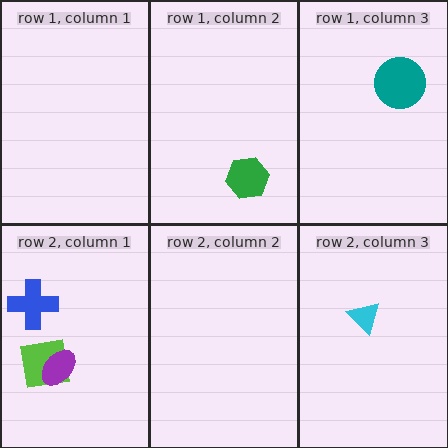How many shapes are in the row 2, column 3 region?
1.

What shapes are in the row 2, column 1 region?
The lime square, the purple ellipse, the blue cross.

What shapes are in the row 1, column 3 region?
The teal circle.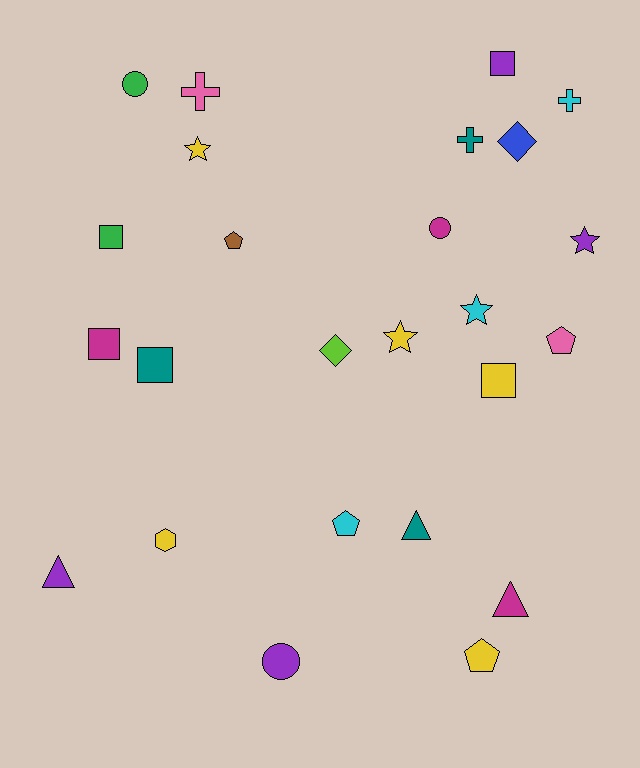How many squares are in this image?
There are 5 squares.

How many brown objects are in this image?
There is 1 brown object.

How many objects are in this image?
There are 25 objects.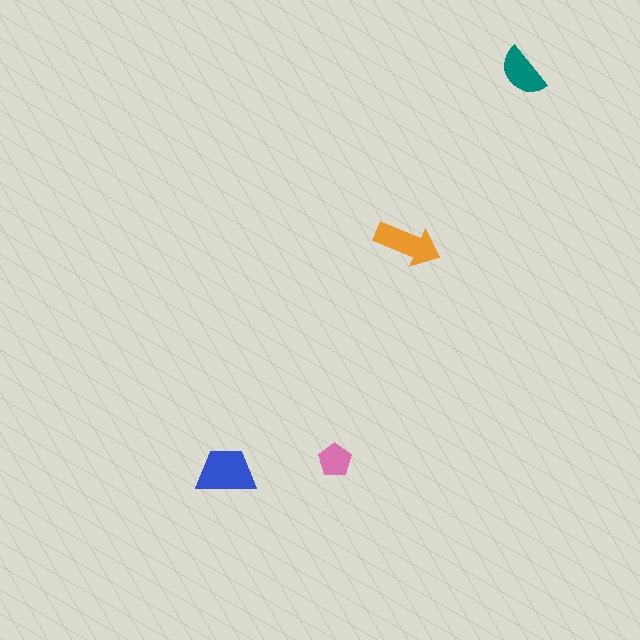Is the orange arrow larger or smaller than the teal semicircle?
Larger.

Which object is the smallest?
The pink pentagon.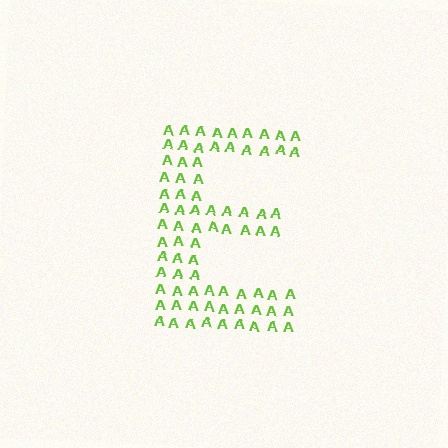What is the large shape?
The large shape is the letter E.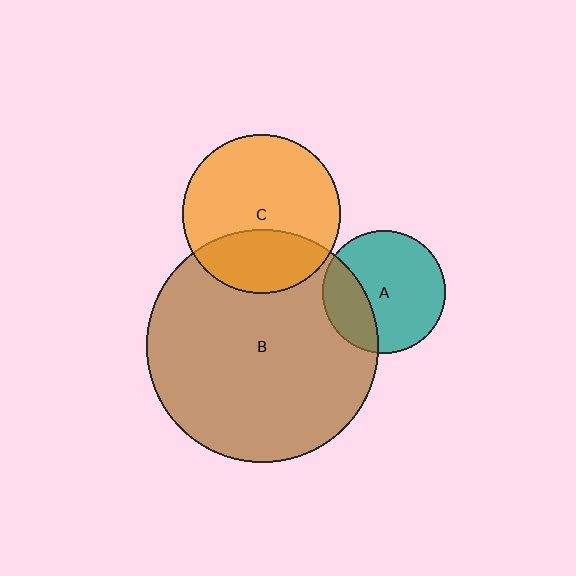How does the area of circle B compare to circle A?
Approximately 3.6 times.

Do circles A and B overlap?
Yes.